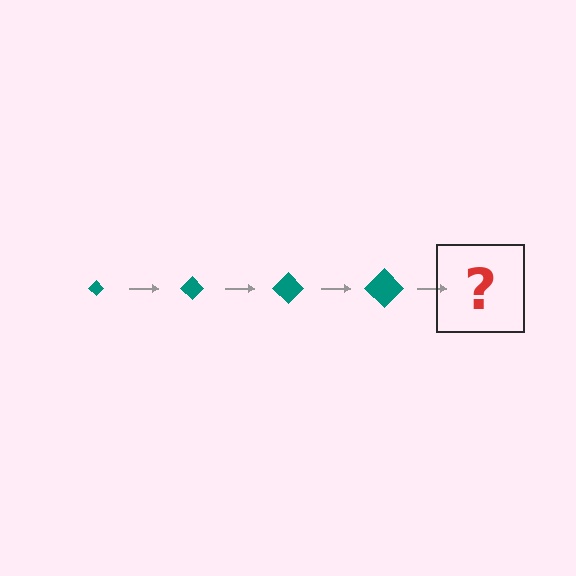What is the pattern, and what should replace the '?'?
The pattern is that the diamond gets progressively larger each step. The '?' should be a teal diamond, larger than the previous one.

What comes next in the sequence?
The next element should be a teal diamond, larger than the previous one.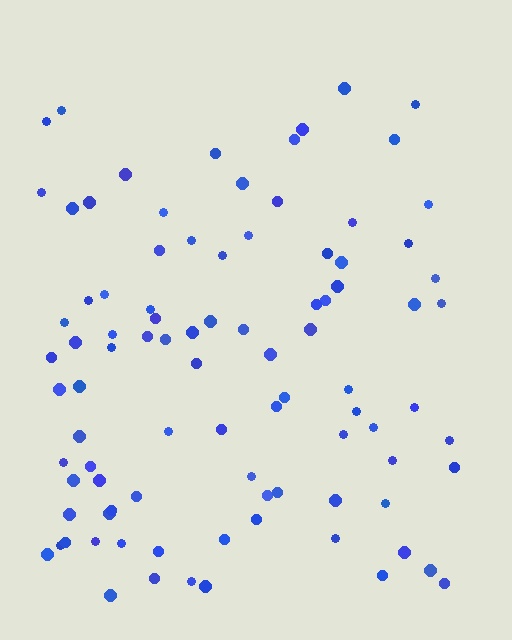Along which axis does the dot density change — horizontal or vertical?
Vertical.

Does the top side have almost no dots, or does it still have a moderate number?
Still a moderate number, just noticeably fewer than the bottom.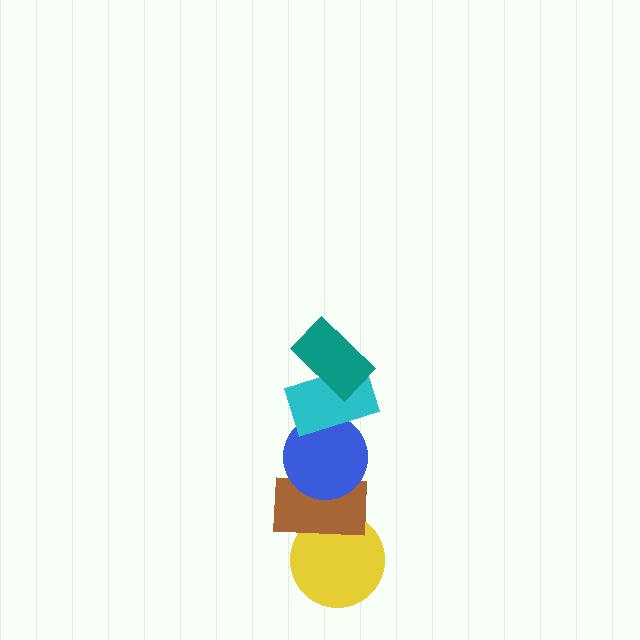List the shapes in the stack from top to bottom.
From top to bottom: the teal rectangle, the cyan rectangle, the blue circle, the brown rectangle, the yellow circle.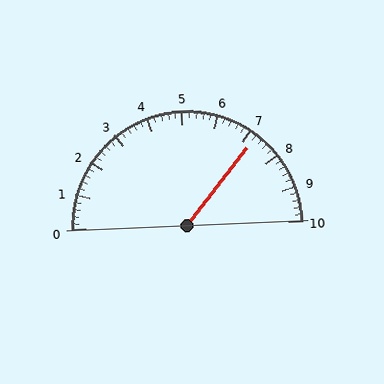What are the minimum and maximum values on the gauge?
The gauge ranges from 0 to 10.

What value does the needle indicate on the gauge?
The needle indicates approximately 7.2.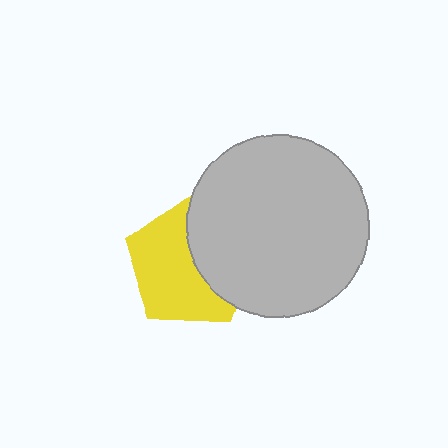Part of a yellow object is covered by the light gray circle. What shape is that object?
It is a pentagon.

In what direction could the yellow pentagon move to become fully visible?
The yellow pentagon could move left. That would shift it out from behind the light gray circle entirely.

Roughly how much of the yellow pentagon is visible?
About half of it is visible (roughly 59%).